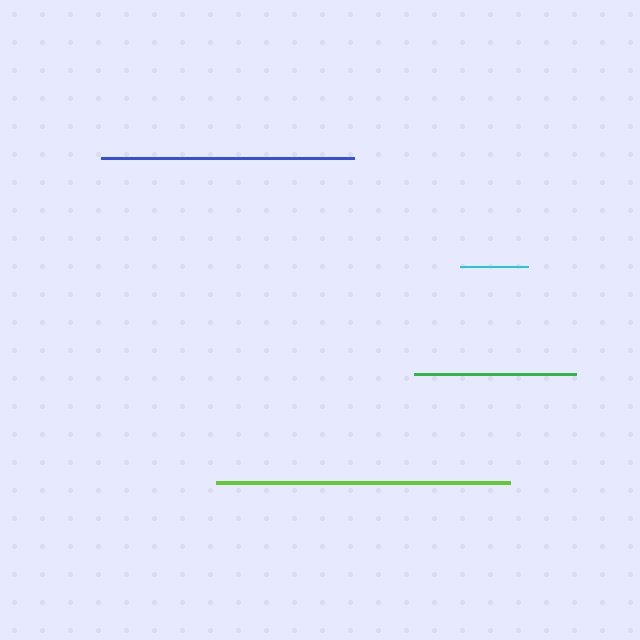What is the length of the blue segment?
The blue segment is approximately 252 pixels long.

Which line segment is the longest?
The lime line is the longest at approximately 294 pixels.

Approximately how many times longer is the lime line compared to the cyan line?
The lime line is approximately 4.3 times the length of the cyan line.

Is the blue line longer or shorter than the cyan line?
The blue line is longer than the cyan line.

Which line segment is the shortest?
The cyan line is the shortest at approximately 68 pixels.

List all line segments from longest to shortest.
From longest to shortest: lime, blue, green, cyan.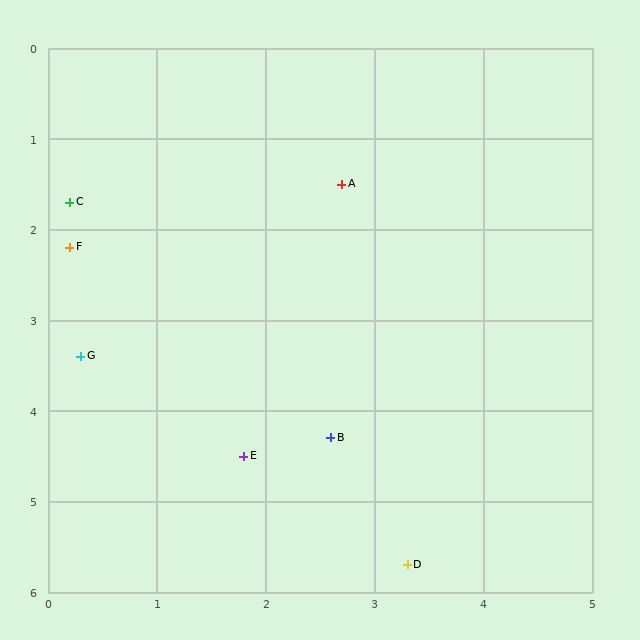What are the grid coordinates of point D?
Point D is at approximately (3.3, 5.7).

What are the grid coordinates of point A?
Point A is at approximately (2.7, 1.5).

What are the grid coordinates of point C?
Point C is at approximately (0.2, 1.7).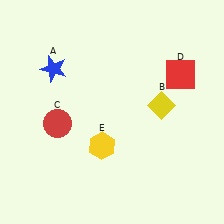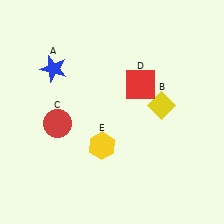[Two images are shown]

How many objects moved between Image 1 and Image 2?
1 object moved between the two images.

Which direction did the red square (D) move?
The red square (D) moved left.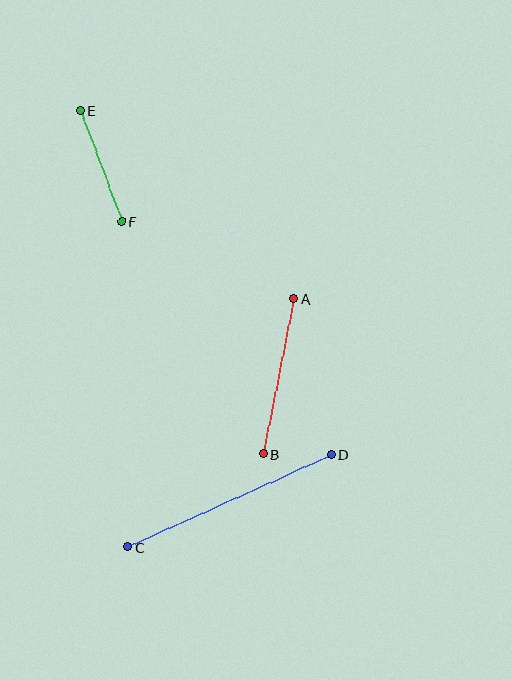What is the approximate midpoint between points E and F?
The midpoint is at approximately (101, 166) pixels.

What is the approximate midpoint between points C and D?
The midpoint is at approximately (229, 501) pixels.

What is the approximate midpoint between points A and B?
The midpoint is at approximately (278, 376) pixels.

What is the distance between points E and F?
The distance is approximately 119 pixels.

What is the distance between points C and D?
The distance is approximately 224 pixels.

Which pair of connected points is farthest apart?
Points C and D are farthest apart.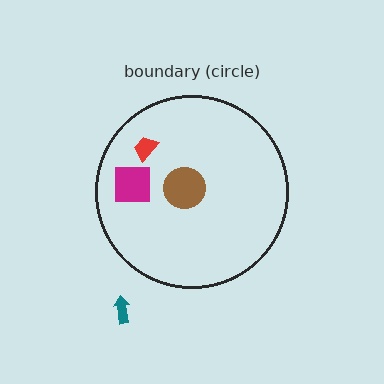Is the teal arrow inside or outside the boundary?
Outside.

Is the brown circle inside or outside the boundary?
Inside.